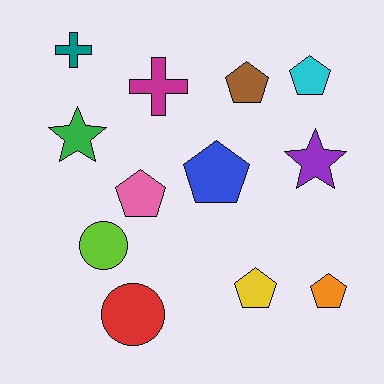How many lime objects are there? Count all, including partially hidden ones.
There is 1 lime object.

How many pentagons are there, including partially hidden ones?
There are 6 pentagons.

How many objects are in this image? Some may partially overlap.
There are 12 objects.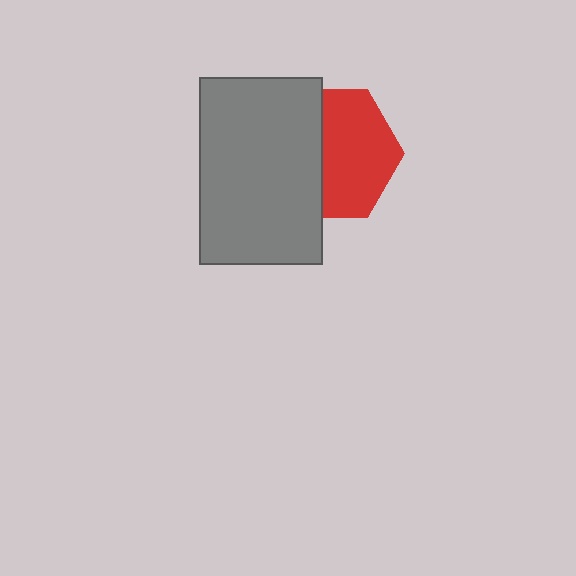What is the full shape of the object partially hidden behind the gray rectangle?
The partially hidden object is a red hexagon.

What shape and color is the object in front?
The object in front is a gray rectangle.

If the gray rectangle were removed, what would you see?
You would see the complete red hexagon.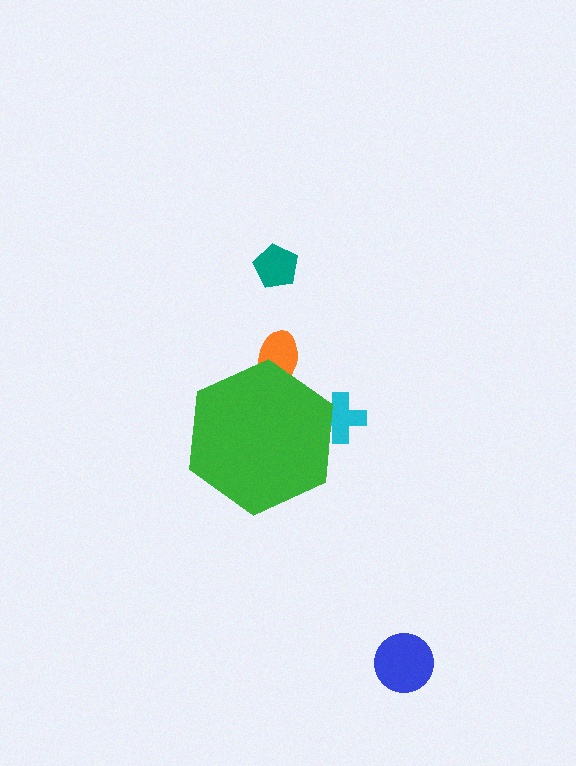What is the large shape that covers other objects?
A green hexagon.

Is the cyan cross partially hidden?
Yes, the cyan cross is partially hidden behind the green hexagon.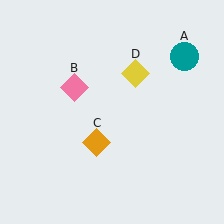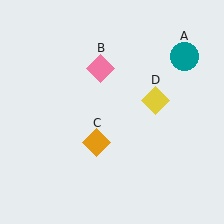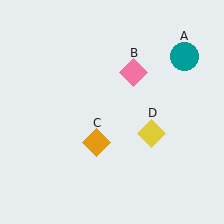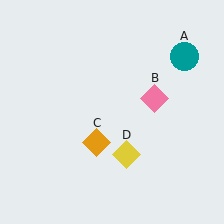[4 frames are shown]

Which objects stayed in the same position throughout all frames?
Teal circle (object A) and orange diamond (object C) remained stationary.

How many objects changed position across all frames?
2 objects changed position: pink diamond (object B), yellow diamond (object D).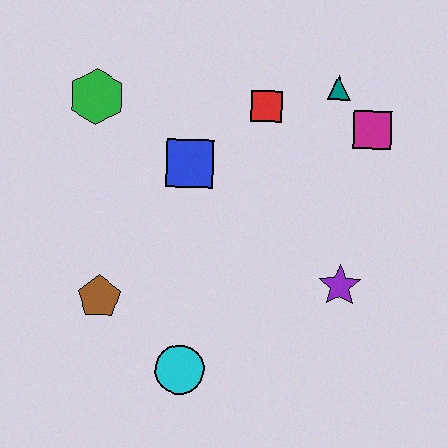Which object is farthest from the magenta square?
The brown pentagon is farthest from the magenta square.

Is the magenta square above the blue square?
Yes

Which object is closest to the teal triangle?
The magenta square is closest to the teal triangle.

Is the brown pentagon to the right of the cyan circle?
No